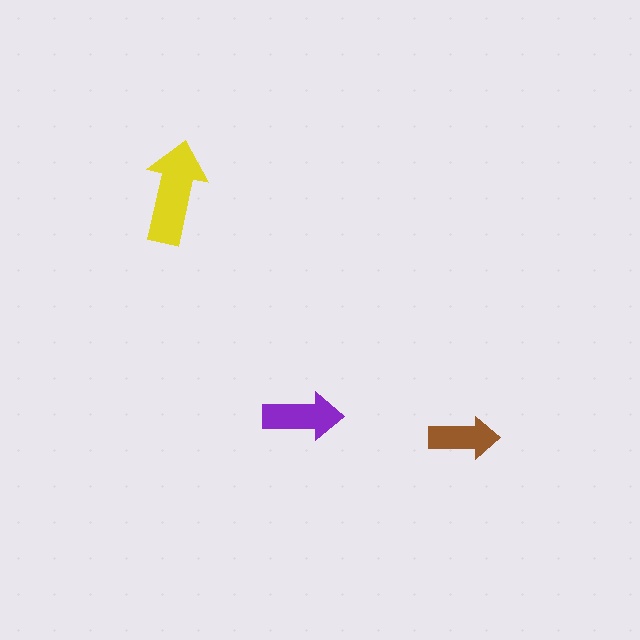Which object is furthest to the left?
The yellow arrow is leftmost.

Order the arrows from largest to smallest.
the yellow one, the purple one, the brown one.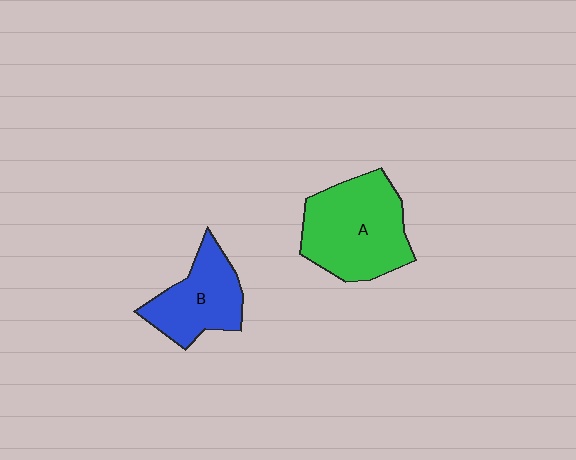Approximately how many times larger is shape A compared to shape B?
Approximately 1.5 times.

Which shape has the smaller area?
Shape B (blue).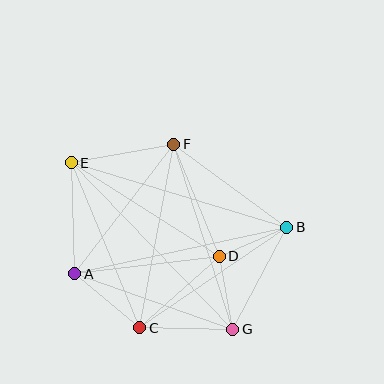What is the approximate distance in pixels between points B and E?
The distance between B and E is approximately 225 pixels.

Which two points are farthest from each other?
Points E and G are farthest from each other.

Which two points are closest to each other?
Points B and D are closest to each other.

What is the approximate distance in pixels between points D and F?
The distance between D and F is approximately 121 pixels.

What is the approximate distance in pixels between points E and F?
The distance between E and F is approximately 104 pixels.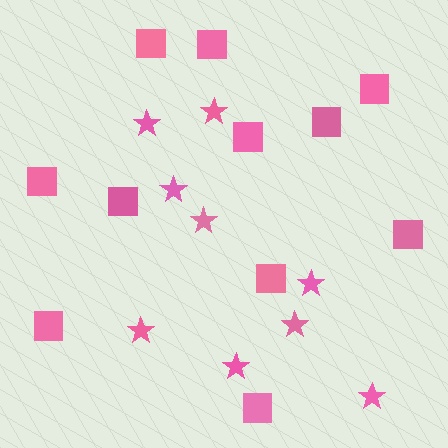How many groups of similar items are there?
There are 2 groups: one group of stars (9) and one group of squares (11).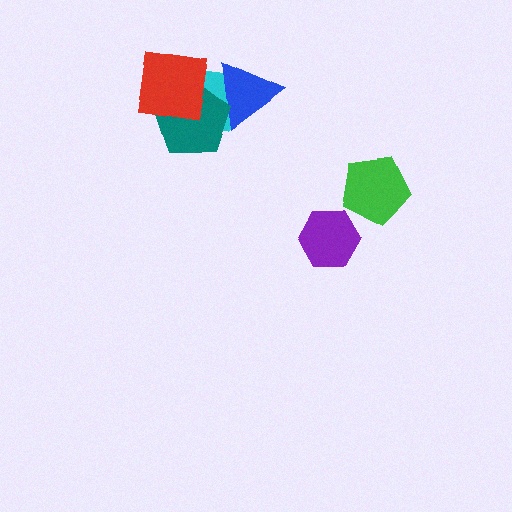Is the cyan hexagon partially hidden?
Yes, it is partially covered by another shape.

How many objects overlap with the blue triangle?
3 objects overlap with the blue triangle.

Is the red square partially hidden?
No, no other shape covers it.